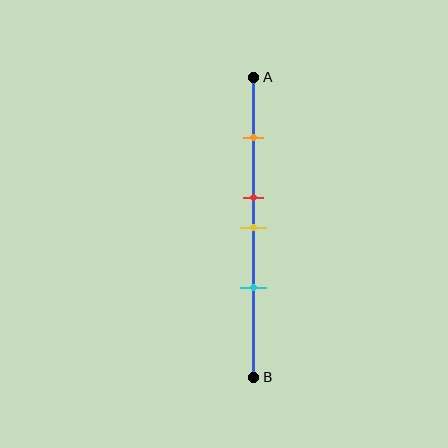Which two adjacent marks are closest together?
The red and yellow marks are the closest adjacent pair.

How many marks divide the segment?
There are 4 marks dividing the segment.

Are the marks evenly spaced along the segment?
No, the marks are not evenly spaced.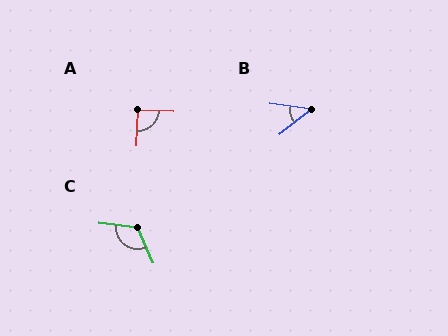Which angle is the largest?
C, at approximately 119 degrees.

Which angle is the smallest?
B, at approximately 46 degrees.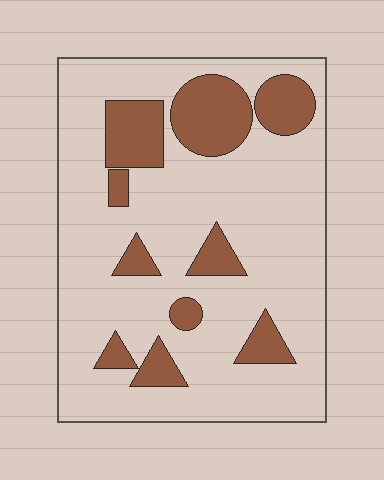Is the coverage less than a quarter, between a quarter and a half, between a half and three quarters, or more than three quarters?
Less than a quarter.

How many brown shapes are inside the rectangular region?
10.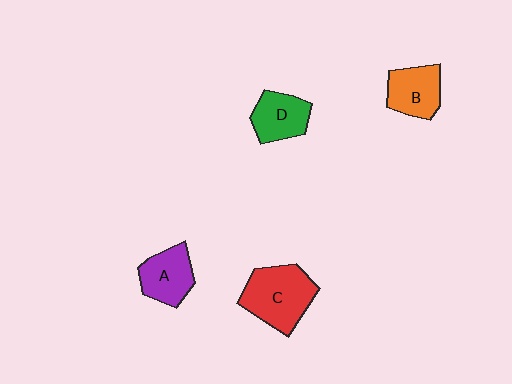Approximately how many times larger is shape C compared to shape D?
Approximately 1.5 times.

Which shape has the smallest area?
Shape D (green).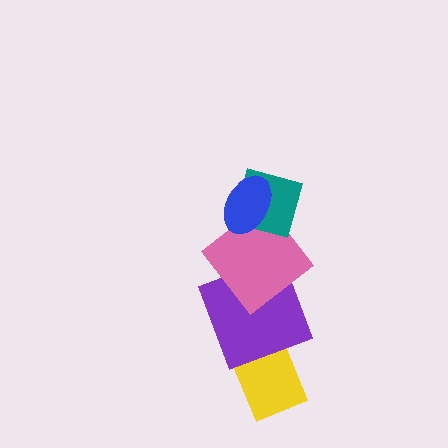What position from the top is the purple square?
The purple square is 4th from the top.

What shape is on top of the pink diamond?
The teal diamond is on top of the pink diamond.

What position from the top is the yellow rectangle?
The yellow rectangle is 5th from the top.